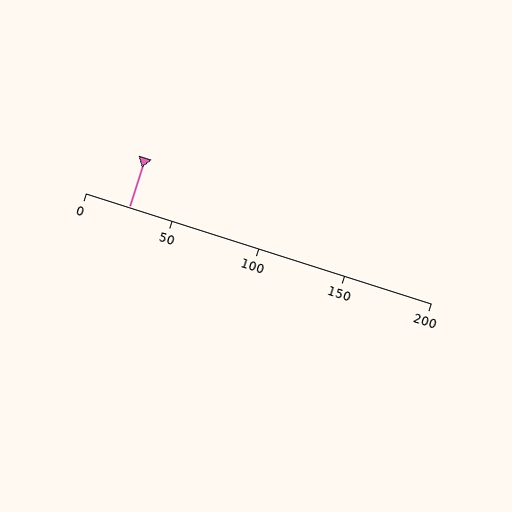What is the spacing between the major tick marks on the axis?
The major ticks are spaced 50 apart.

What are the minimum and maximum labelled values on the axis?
The axis runs from 0 to 200.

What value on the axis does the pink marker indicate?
The marker indicates approximately 25.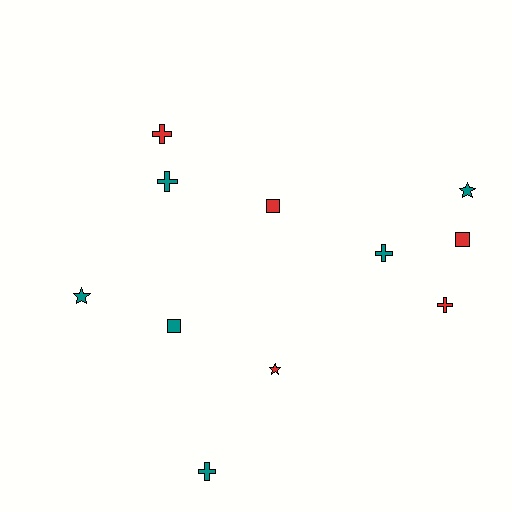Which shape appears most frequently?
Cross, with 5 objects.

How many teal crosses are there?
There are 3 teal crosses.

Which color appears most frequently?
Teal, with 6 objects.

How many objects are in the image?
There are 11 objects.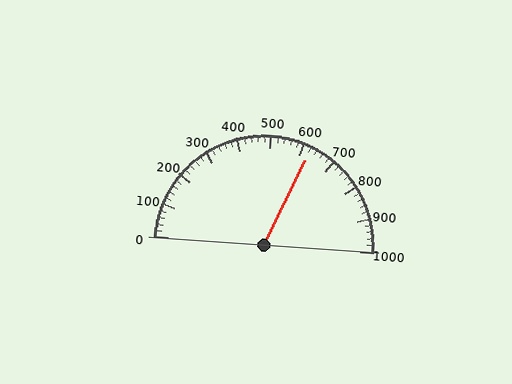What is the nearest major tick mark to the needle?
The nearest major tick mark is 600.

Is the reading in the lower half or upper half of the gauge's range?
The reading is in the upper half of the range (0 to 1000).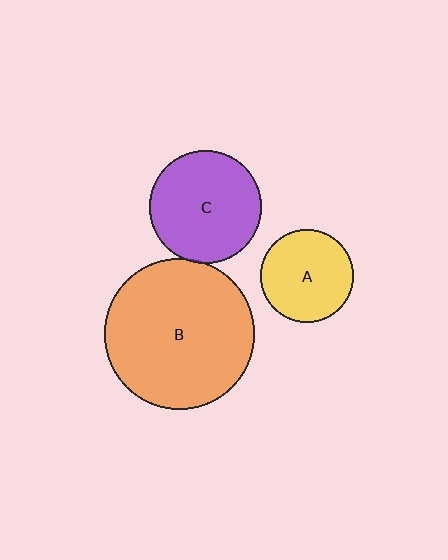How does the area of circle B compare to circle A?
Approximately 2.6 times.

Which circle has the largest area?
Circle B (orange).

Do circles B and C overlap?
Yes.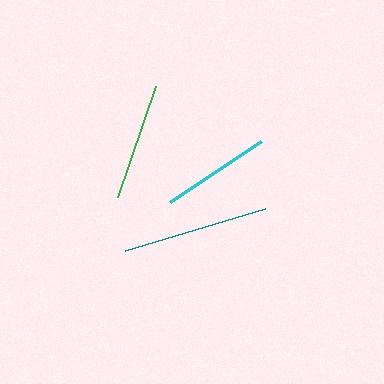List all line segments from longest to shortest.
From longest to shortest: teal, green, cyan.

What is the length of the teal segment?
The teal segment is approximately 146 pixels long.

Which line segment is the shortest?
The cyan line is the shortest at approximately 109 pixels.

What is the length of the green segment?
The green segment is approximately 117 pixels long.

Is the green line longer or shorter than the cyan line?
The green line is longer than the cyan line.